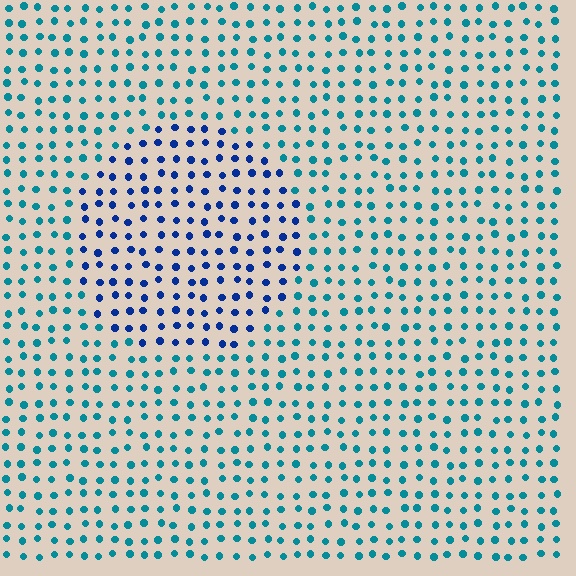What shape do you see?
I see a circle.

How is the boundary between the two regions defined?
The boundary is defined purely by a slight shift in hue (about 39 degrees). Spacing, size, and orientation are identical on both sides.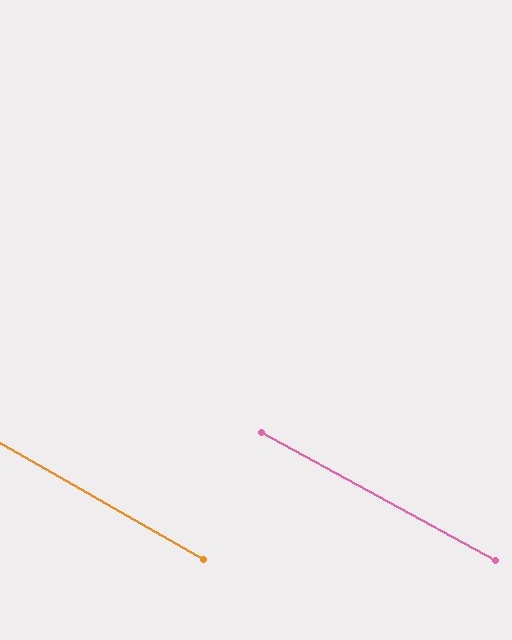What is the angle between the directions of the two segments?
Approximately 1 degree.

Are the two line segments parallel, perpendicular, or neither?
Parallel — their directions differ by only 0.8°.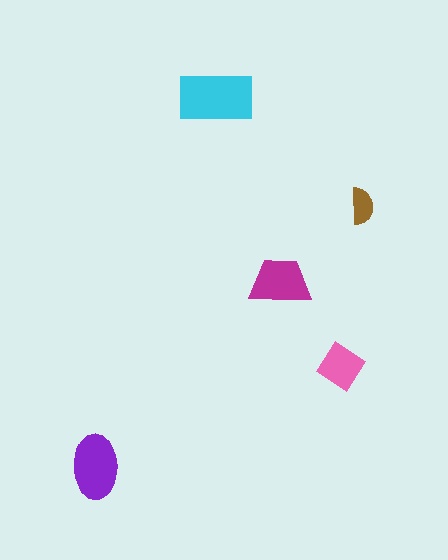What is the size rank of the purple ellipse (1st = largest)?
2nd.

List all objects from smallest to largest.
The brown semicircle, the pink diamond, the magenta trapezoid, the purple ellipse, the cyan rectangle.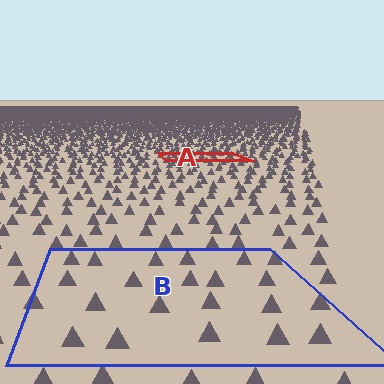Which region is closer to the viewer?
Region B is closer. The texture elements there are larger and more spread out.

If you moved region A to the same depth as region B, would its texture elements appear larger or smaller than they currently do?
They would appear larger. At a closer depth, the same texture elements are projected at a bigger on-screen size.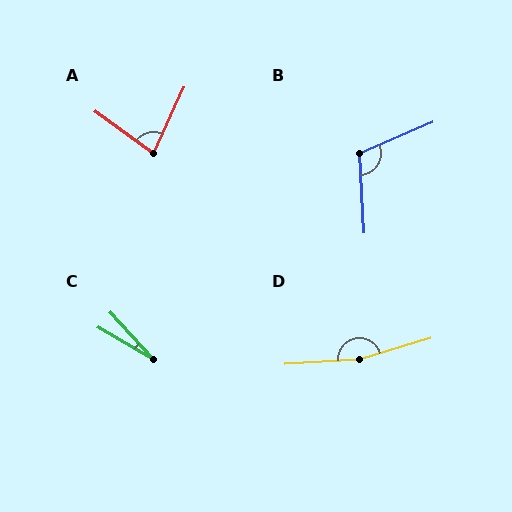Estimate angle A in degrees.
Approximately 78 degrees.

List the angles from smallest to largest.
C (18°), A (78°), B (110°), D (167°).